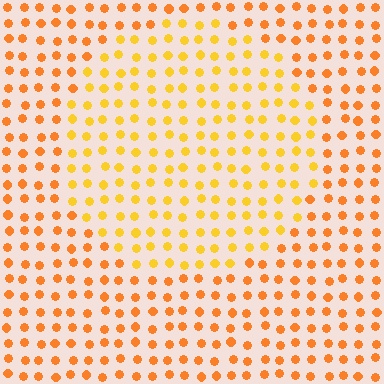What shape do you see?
I see a circle.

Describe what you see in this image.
The image is filled with small orange elements in a uniform arrangement. A circle-shaped region is visible where the elements are tinted to a slightly different hue, forming a subtle color boundary.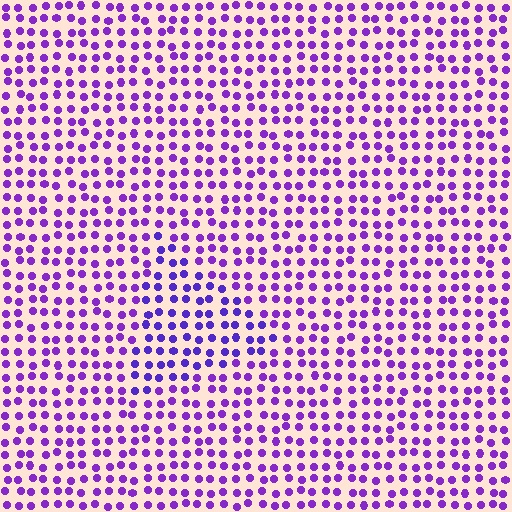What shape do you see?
I see a triangle.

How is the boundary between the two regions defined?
The boundary is defined purely by a slight shift in hue (about 20 degrees). Spacing, size, and orientation are identical on both sides.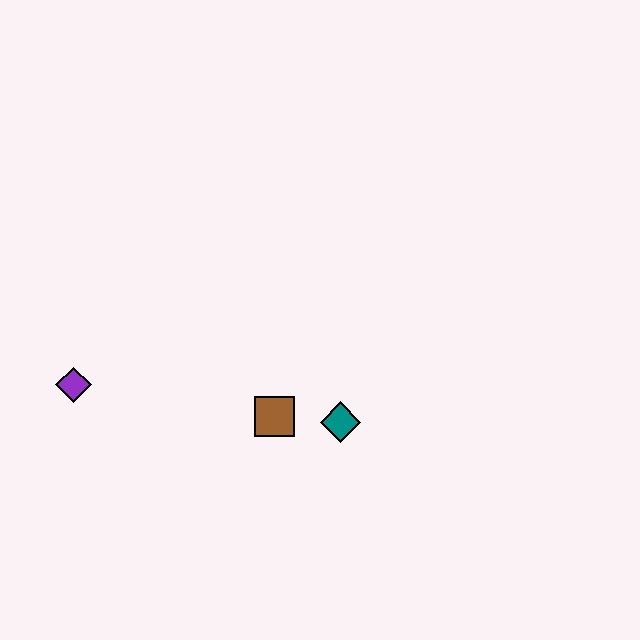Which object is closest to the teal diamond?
The brown square is closest to the teal diamond.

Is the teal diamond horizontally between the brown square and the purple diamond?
No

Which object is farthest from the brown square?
The purple diamond is farthest from the brown square.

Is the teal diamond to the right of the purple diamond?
Yes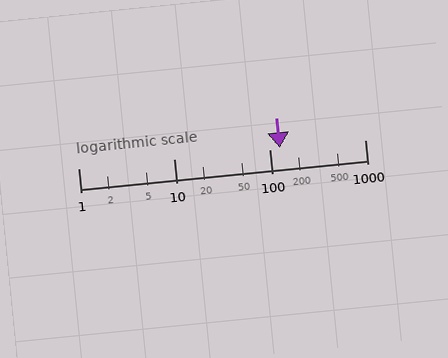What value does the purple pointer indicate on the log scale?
The pointer indicates approximately 130.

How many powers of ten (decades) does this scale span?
The scale spans 3 decades, from 1 to 1000.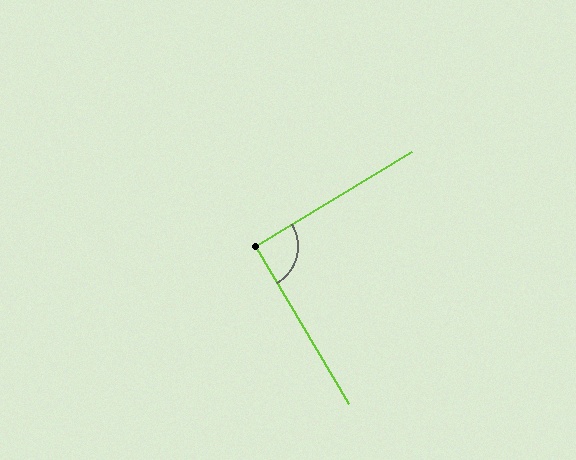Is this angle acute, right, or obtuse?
It is approximately a right angle.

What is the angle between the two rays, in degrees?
Approximately 90 degrees.